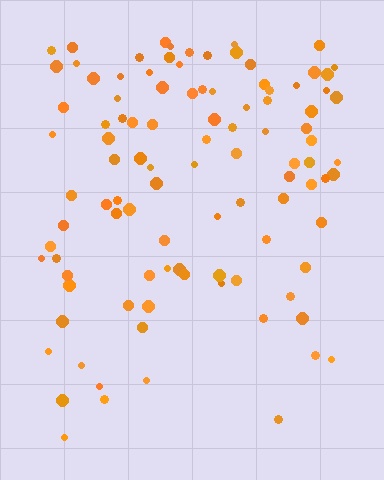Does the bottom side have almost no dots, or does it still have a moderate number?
Still a moderate number, just noticeably fewer than the top.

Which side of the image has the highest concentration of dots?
The top.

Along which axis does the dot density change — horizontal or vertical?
Vertical.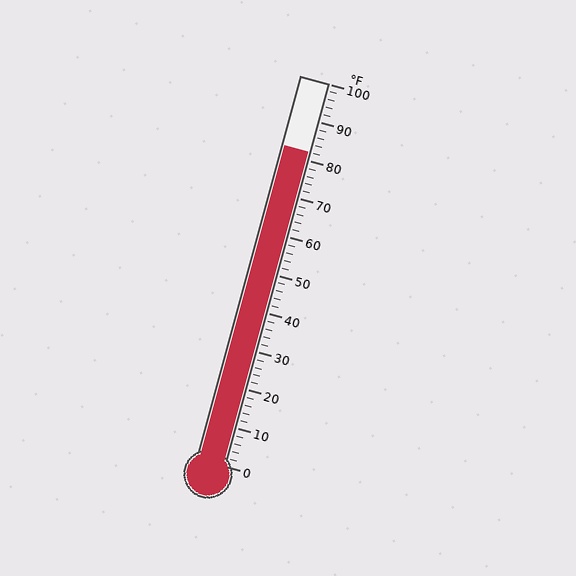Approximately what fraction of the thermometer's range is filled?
The thermometer is filled to approximately 80% of its range.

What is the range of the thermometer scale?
The thermometer scale ranges from 0°F to 100°F.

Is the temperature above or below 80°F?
The temperature is above 80°F.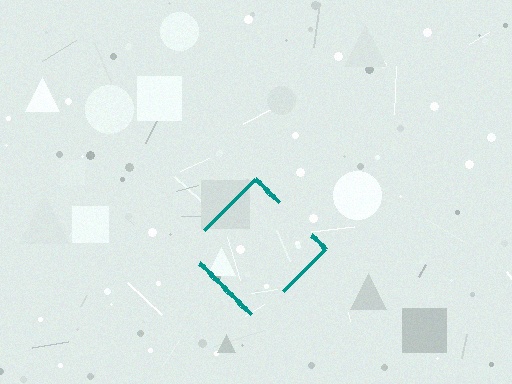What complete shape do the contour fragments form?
The contour fragments form a diamond.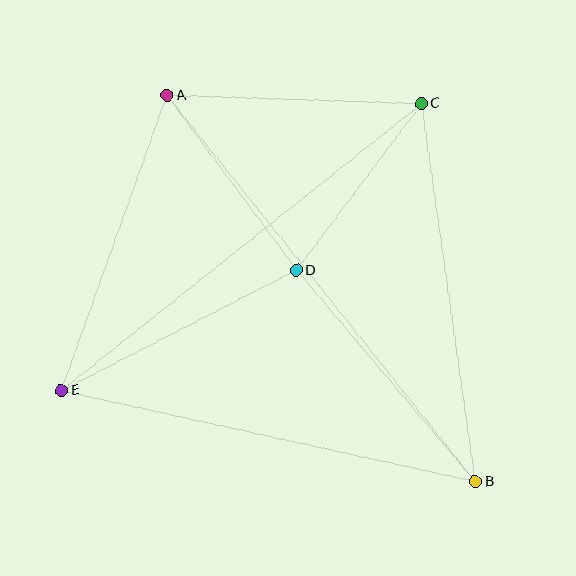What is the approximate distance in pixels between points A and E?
The distance between A and E is approximately 314 pixels.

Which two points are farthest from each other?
Points A and B are farthest from each other.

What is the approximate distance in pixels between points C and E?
The distance between C and E is approximately 461 pixels.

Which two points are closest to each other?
Points C and D are closest to each other.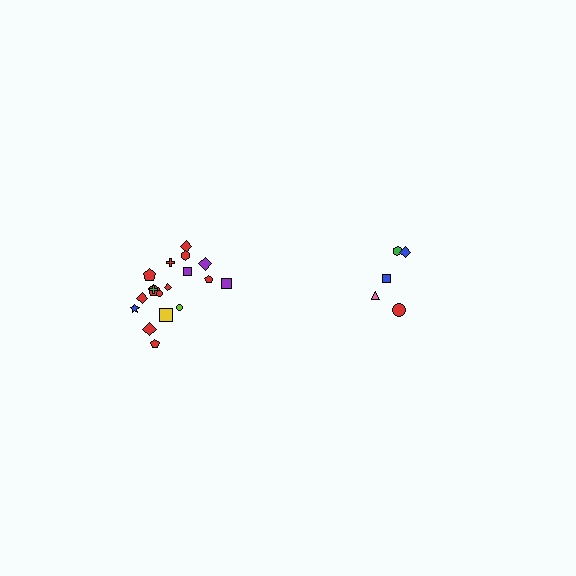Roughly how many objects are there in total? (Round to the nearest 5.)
Roughly 25 objects in total.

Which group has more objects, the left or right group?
The left group.